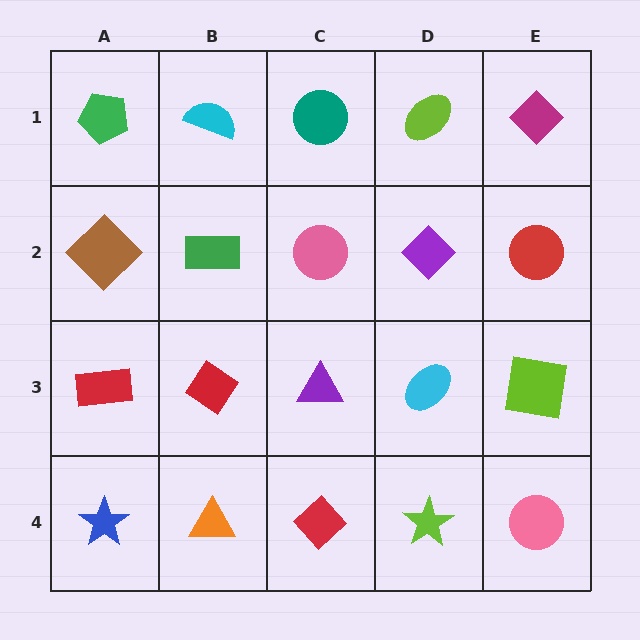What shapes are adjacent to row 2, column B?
A cyan semicircle (row 1, column B), a red diamond (row 3, column B), a brown diamond (row 2, column A), a pink circle (row 2, column C).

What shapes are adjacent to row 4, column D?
A cyan ellipse (row 3, column D), a red diamond (row 4, column C), a pink circle (row 4, column E).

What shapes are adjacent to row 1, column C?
A pink circle (row 2, column C), a cyan semicircle (row 1, column B), a lime ellipse (row 1, column D).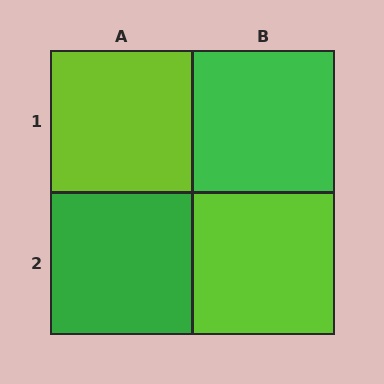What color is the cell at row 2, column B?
Lime.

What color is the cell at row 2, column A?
Green.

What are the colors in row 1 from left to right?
Lime, green.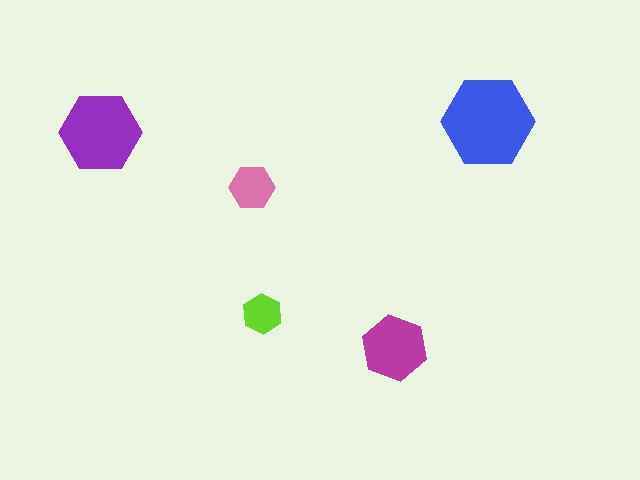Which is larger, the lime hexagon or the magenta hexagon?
The magenta one.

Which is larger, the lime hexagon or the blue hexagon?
The blue one.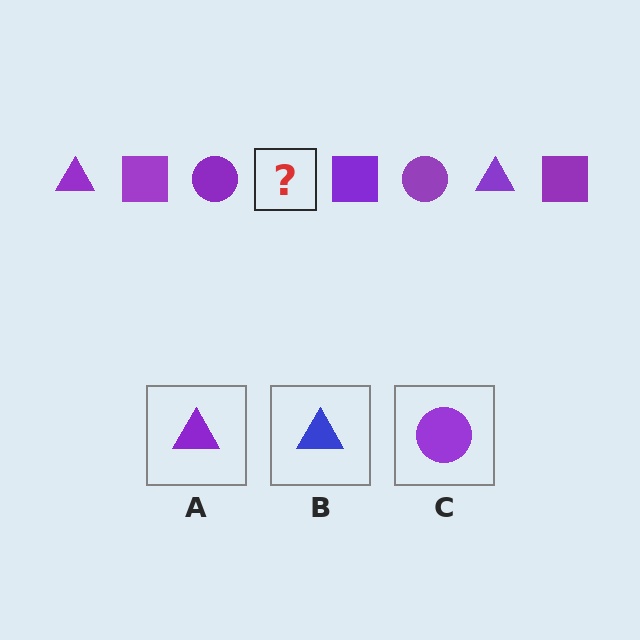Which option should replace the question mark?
Option A.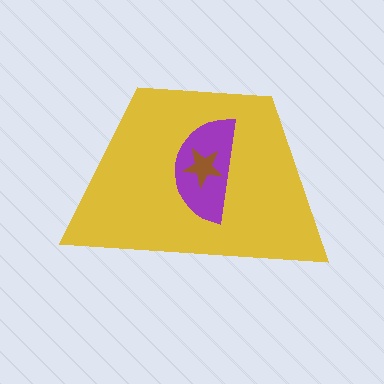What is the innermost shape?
The brown star.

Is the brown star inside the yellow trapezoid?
Yes.